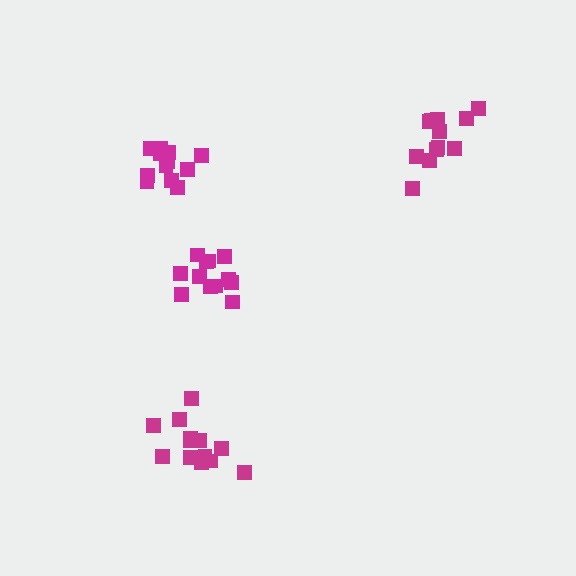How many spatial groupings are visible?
There are 4 spatial groupings.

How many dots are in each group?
Group 1: 12 dots, Group 2: 12 dots, Group 3: 13 dots, Group 4: 12 dots (49 total).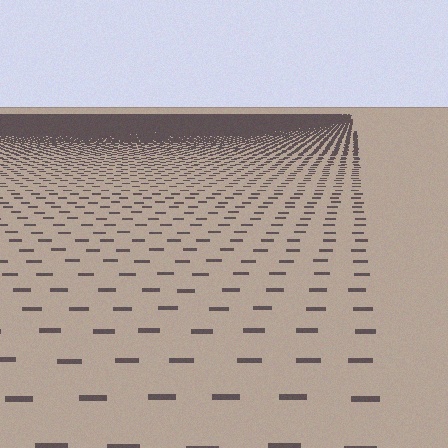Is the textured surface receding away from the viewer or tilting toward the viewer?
The surface is receding away from the viewer. Texture elements get smaller and denser toward the top.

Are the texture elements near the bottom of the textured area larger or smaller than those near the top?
Larger. Near the bottom, elements are closer to the viewer and appear at a bigger on-screen size.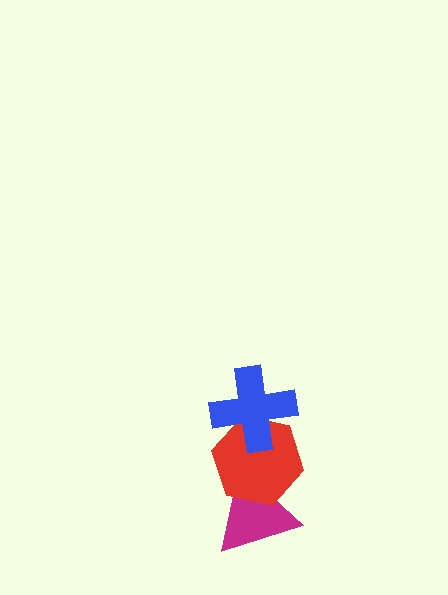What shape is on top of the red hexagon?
The blue cross is on top of the red hexagon.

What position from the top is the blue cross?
The blue cross is 1st from the top.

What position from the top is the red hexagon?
The red hexagon is 2nd from the top.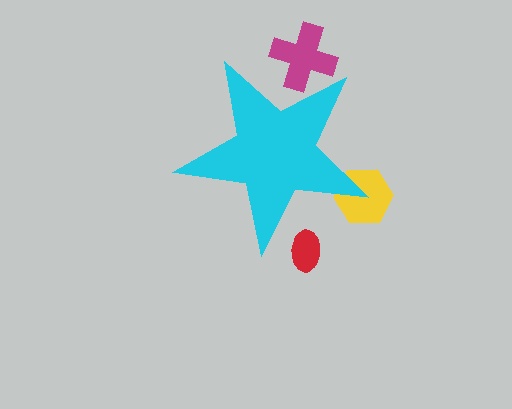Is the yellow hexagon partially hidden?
Yes, the yellow hexagon is partially hidden behind the cyan star.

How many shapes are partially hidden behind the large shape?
3 shapes are partially hidden.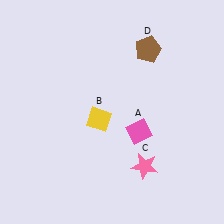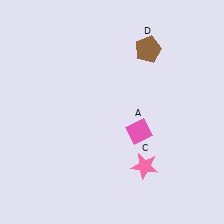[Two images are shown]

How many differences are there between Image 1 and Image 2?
There is 1 difference between the two images.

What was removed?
The yellow diamond (B) was removed in Image 2.